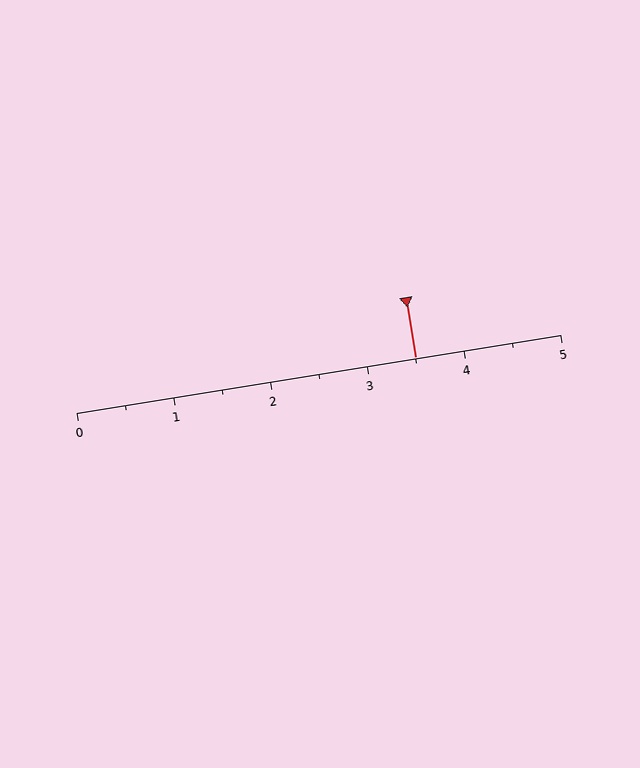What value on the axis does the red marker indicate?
The marker indicates approximately 3.5.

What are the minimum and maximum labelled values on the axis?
The axis runs from 0 to 5.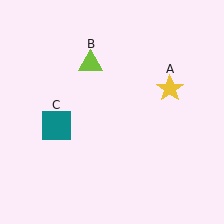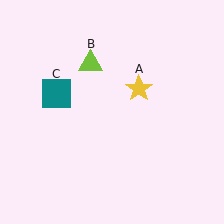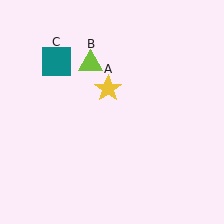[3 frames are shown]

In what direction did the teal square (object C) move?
The teal square (object C) moved up.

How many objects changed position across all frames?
2 objects changed position: yellow star (object A), teal square (object C).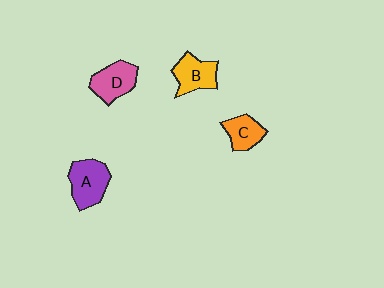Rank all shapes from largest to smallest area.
From largest to smallest: A (purple), D (pink), B (yellow), C (orange).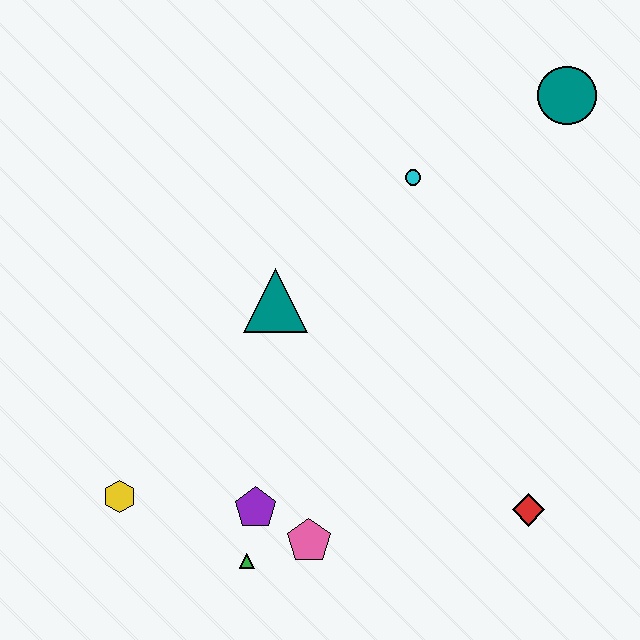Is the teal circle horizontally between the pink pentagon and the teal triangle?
No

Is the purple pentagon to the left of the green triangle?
No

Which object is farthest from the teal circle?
The yellow hexagon is farthest from the teal circle.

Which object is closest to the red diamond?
The pink pentagon is closest to the red diamond.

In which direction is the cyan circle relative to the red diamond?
The cyan circle is above the red diamond.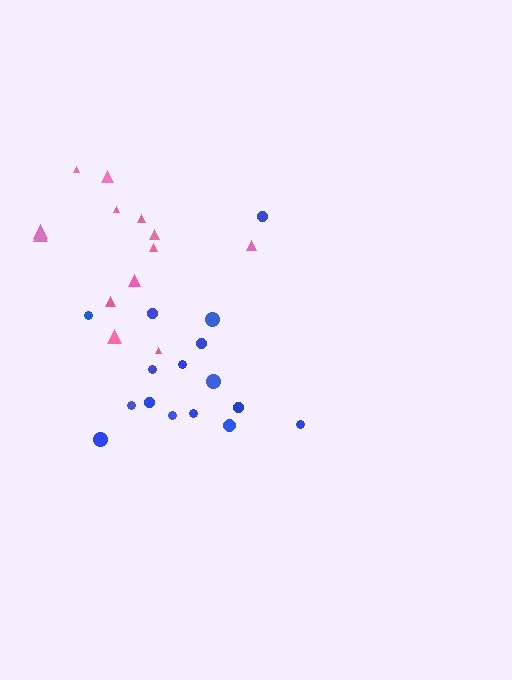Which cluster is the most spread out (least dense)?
Blue.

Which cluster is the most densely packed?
Pink.